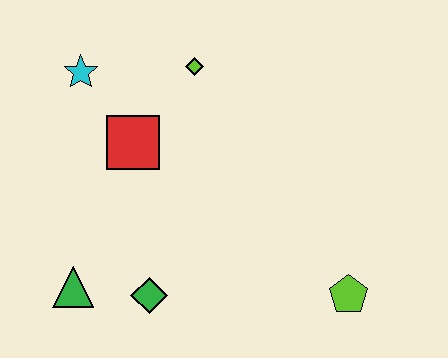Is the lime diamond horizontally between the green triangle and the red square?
No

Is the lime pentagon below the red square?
Yes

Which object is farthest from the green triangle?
The lime pentagon is farthest from the green triangle.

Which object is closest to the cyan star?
The red square is closest to the cyan star.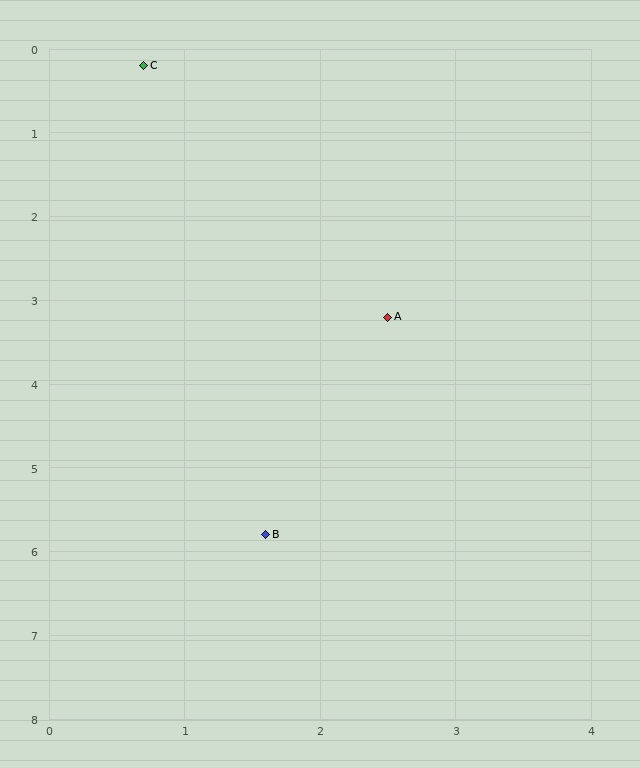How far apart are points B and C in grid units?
Points B and C are about 5.7 grid units apart.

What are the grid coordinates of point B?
Point B is at approximately (1.6, 5.8).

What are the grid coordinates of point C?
Point C is at approximately (0.7, 0.2).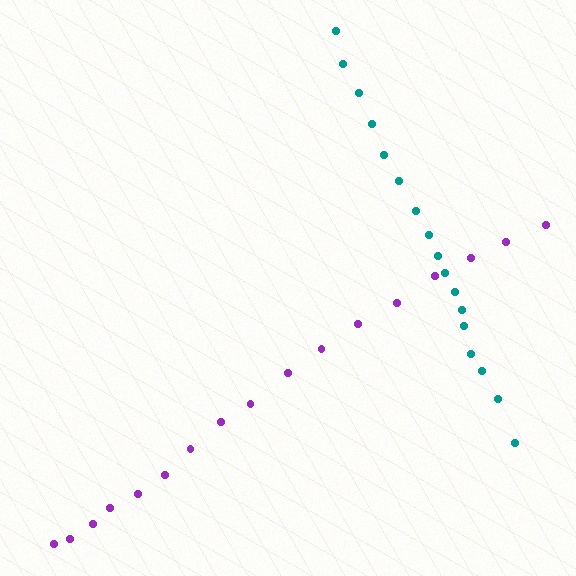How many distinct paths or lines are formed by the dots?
There are 2 distinct paths.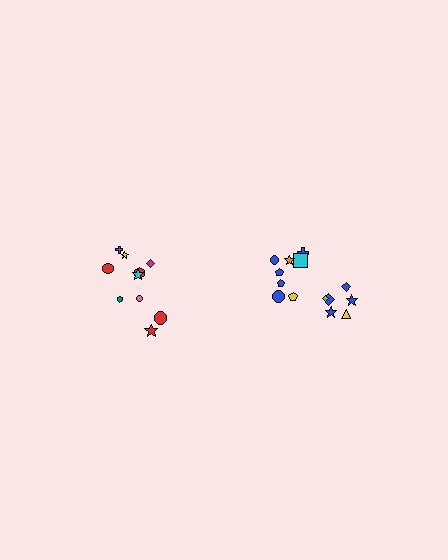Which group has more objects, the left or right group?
The right group.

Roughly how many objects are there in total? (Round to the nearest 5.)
Roughly 25 objects in total.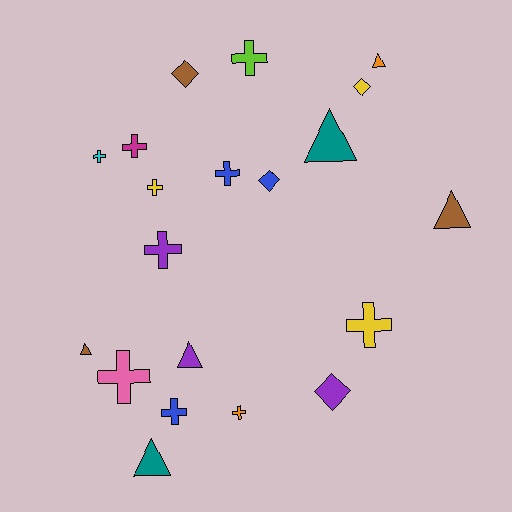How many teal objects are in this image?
There are 2 teal objects.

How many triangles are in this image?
There are 6 triangles.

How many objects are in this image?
There are 20 objects.